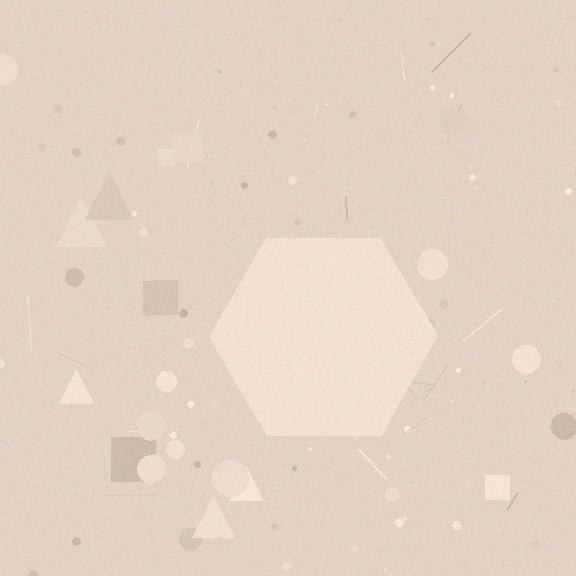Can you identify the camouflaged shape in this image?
The camouflaged shape is a hexagon.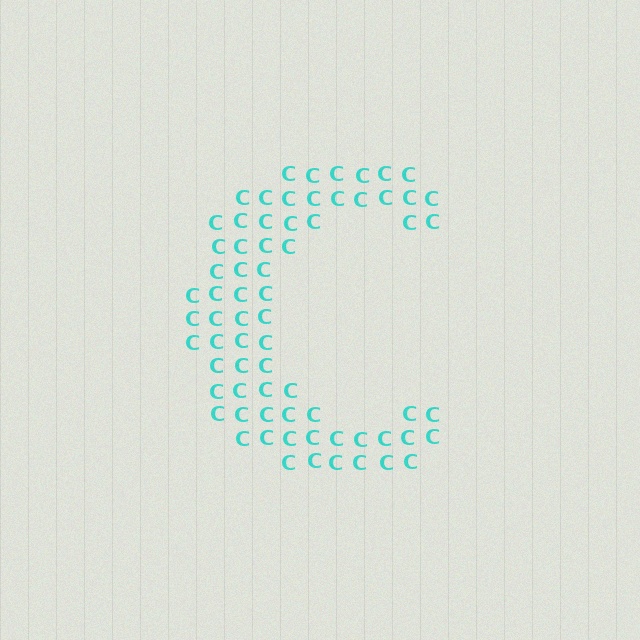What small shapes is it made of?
It is made of small letter C's.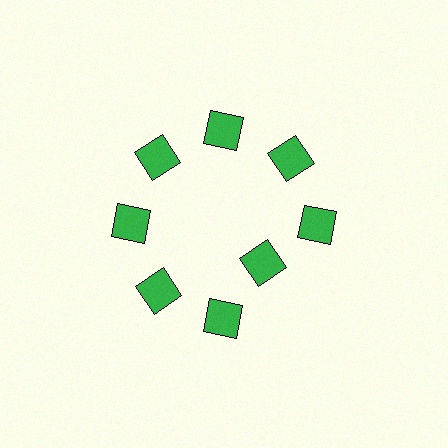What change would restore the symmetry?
The symmetry would be restored by moving it outward, back onto the ring so that all 8 diamonds sit at equal angles and equal distance from the center.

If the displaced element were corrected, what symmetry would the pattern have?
It would have 8-fold rotational symmetry — the pattern would map onto itself every 45 degrees.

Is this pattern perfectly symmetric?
No. The 8 green diamonds are arranged in a ring, but one element near the 4 o'clock position is pulled inward toward the center, breaking the 8-fold rotational symmetry.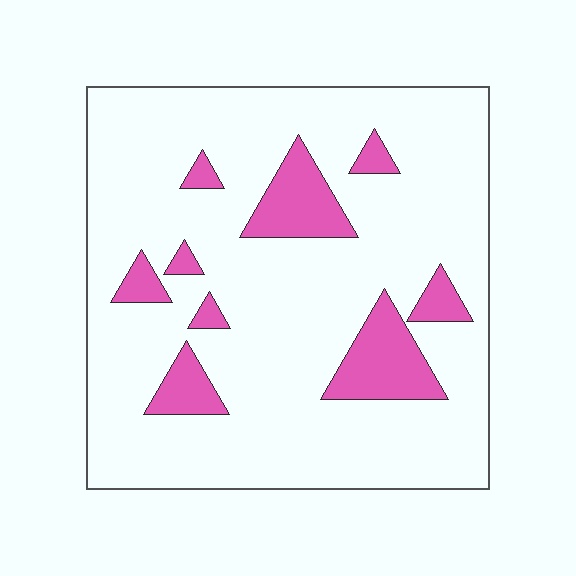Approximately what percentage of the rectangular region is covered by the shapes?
Approximately 15%.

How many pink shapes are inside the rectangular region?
9.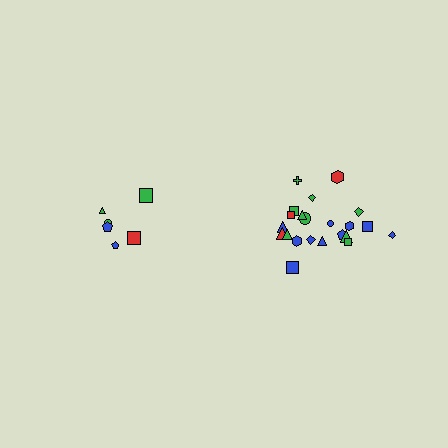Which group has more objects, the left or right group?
The right group.